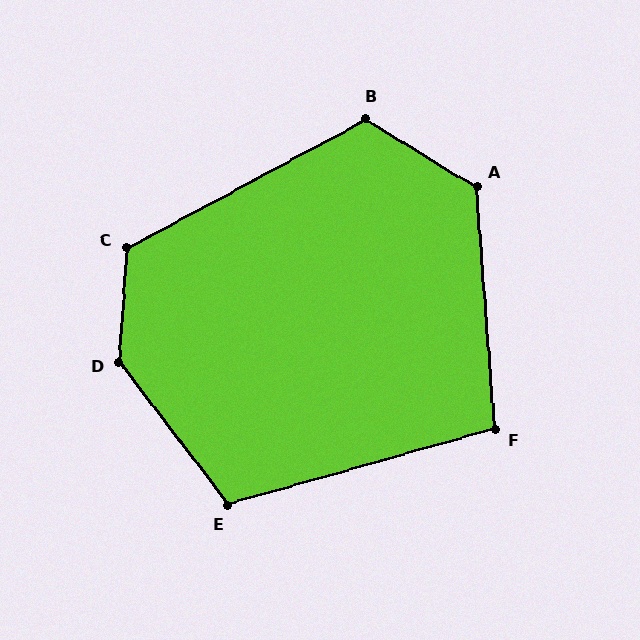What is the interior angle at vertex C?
Approximately 123 degrees (obtuse).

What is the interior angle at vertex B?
Approximately 120 degrees (obtuse).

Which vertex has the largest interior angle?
D, at approximately 138 degrees.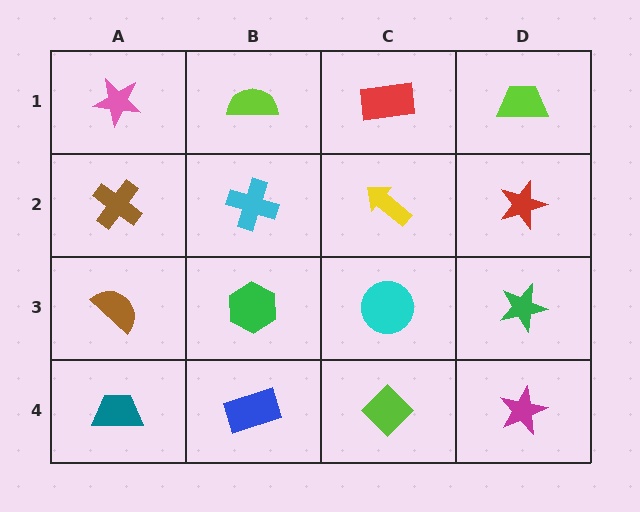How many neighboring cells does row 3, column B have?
4.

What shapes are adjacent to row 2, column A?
A pink star (row 1, column A), a brown semicircle (row 3, column A), a cyan cross (row 2, column B).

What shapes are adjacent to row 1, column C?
A yellow arrow (row 2, column C), a lime semicircle (row 1, column B), a lime trapezoid (row 1, column D).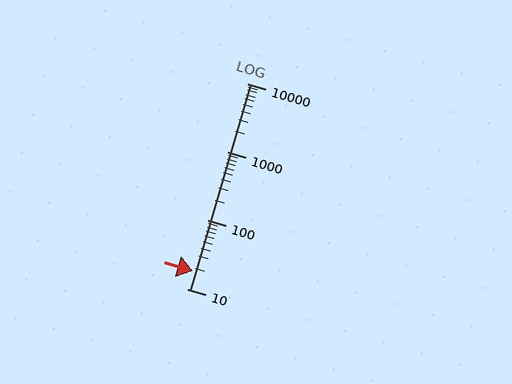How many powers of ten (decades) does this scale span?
The scale spans 3 decades, from 10 to 10000.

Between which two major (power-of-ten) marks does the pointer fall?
The pointer is between 10 and 100.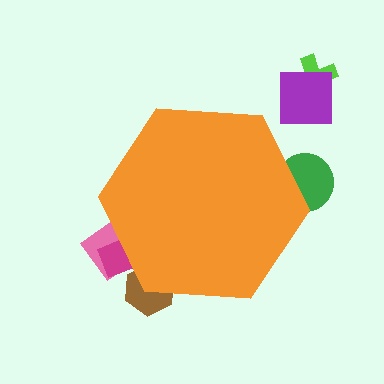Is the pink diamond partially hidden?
Yes, the pink diamond is partially hidden behind the orange hexagon.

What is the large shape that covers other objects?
An orange hexagon.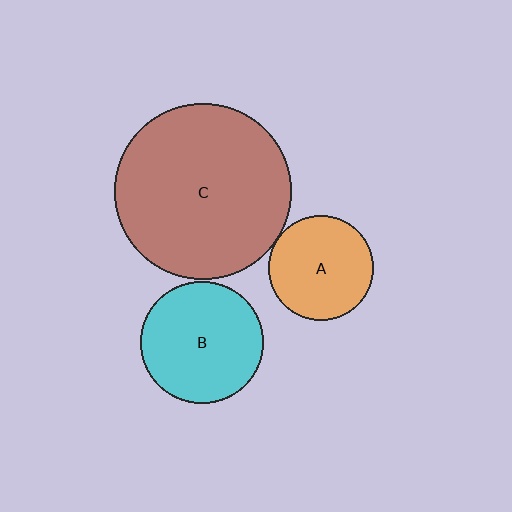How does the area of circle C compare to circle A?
Approximately 2.8 times.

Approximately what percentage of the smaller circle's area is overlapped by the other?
Approximately 5%.